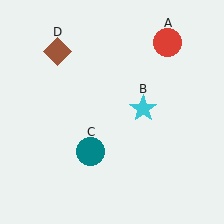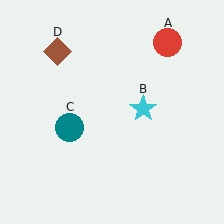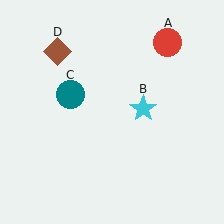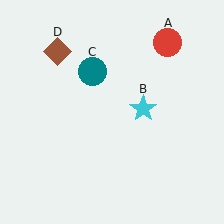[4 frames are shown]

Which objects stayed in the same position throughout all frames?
Red circle (object A) and cyan star (object B) and brown diamond (object D) remained stationary.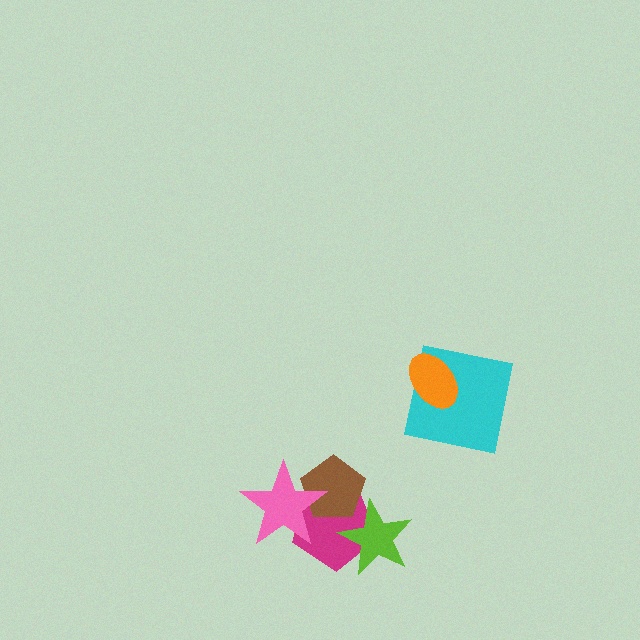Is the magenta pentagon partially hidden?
Yes, it is partially covered by another shape.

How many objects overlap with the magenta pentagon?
3 objects overlap with the magenta pentagon.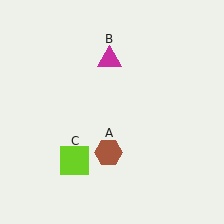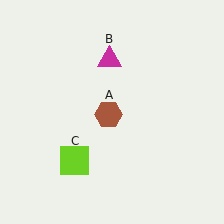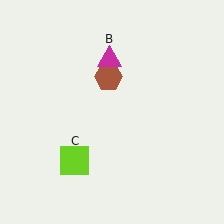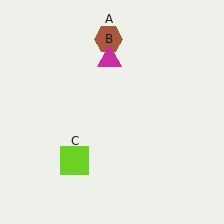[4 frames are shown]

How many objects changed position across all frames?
1 object changed position: brown hexagon (object A).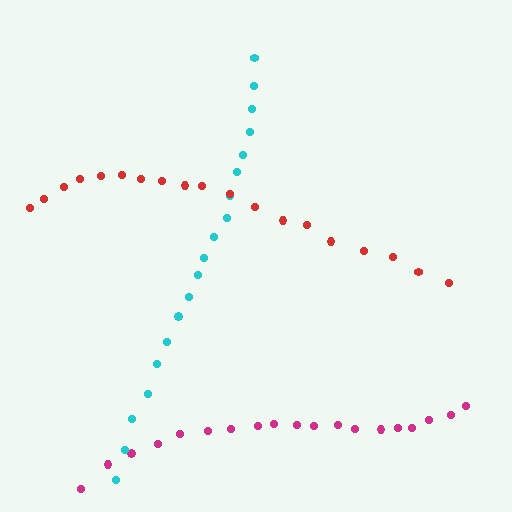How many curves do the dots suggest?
There are 3 distinct paths.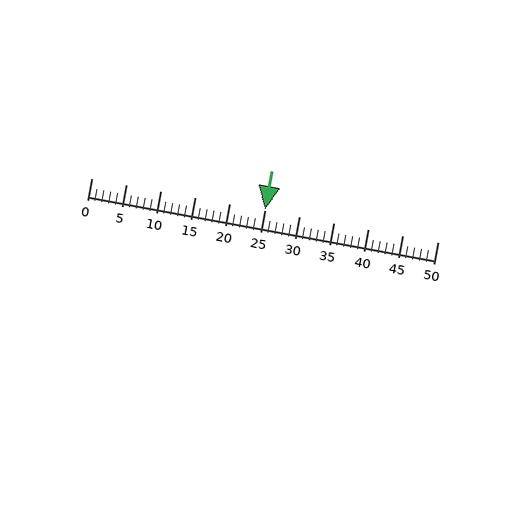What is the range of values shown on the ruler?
The ruler shows values from 0 to 50.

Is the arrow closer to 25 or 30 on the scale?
The arrow is closer to 25.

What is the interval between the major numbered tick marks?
The major tick marks are spaced 5 units apart.